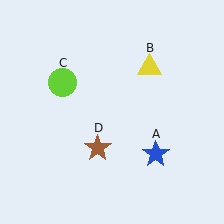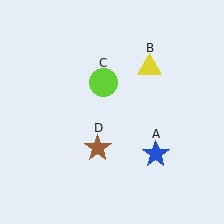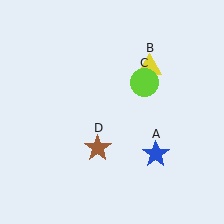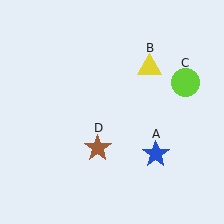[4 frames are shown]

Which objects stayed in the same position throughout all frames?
Blue star (object A) and yellow triangle (object B) and brown star (object D) remained stationary.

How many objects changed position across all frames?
1 object changed position: lime circle (object C).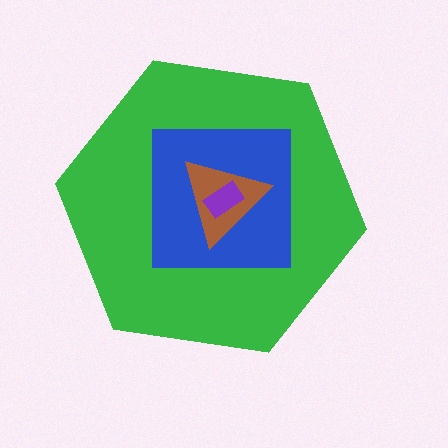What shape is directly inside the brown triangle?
The purple rectangle.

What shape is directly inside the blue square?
The brown triangle.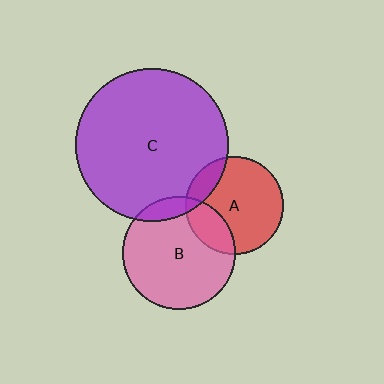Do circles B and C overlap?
Yes.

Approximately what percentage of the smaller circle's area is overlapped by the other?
Approximately 10%.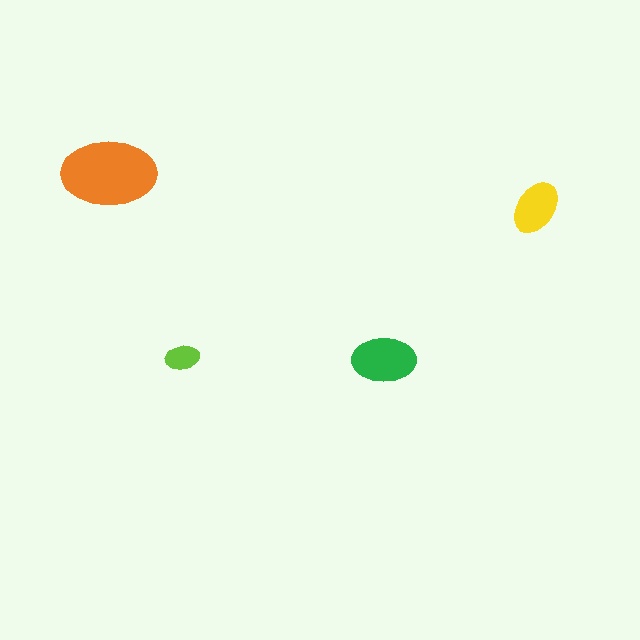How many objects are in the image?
There are 4 objects in the image.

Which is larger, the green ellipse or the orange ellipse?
The orange one.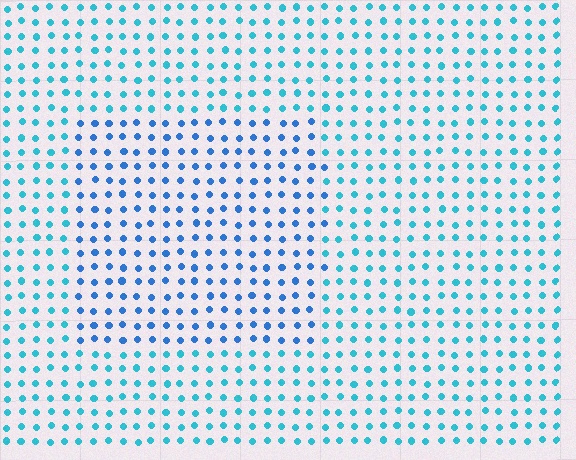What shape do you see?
I see a rectangle.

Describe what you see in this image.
The image is filled with small cyan elements in a uniform arrangement. A rectangle-shaped region is visible where the elements are tinted to a slightly different hue, forming a subtle color boundary.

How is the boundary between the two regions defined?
The boundary is defined purely by a slight shift in hue (about 27 degrees). Spacing, size, and orientation are identical on both sides.